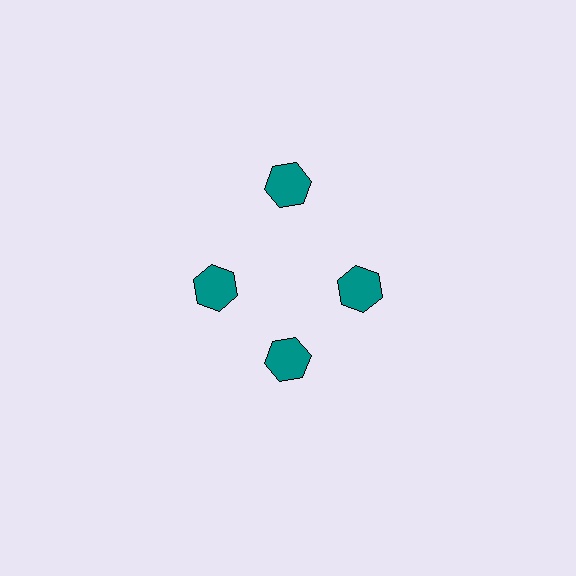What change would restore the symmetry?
The symmetry would be restored by moving it inward, back onto the ring so that all 4 hexagons sit at equal angles and equal distance from the center.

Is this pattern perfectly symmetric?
No. The 4 teal hexagons are arranged in a ring, but one element near the 12 o'clock position is pushed outward from the center, breaking the 4-fold rotational symmetry.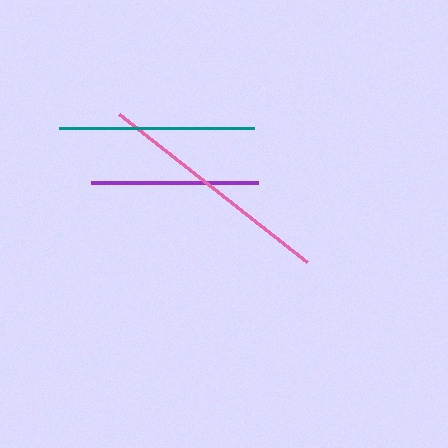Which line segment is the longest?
The pink line is the longest at approximately 239 pixels.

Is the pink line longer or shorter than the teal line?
The pink line is longer than the teal line.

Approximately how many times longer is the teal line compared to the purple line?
The teal line is approximately 1.2 times the length of the purple line.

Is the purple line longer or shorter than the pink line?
The pink line is longer than the purple line.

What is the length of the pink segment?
The pink segment is approximately 239 pixels long.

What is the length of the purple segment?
The purple segment is approximately 167 pixels long.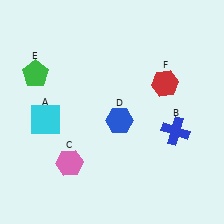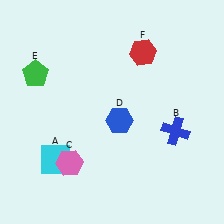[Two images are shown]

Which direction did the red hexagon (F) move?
The red hexagon (F) moved up.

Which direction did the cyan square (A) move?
The cyan square (A) moved down.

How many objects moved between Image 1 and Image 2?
2 objects moved between the two images.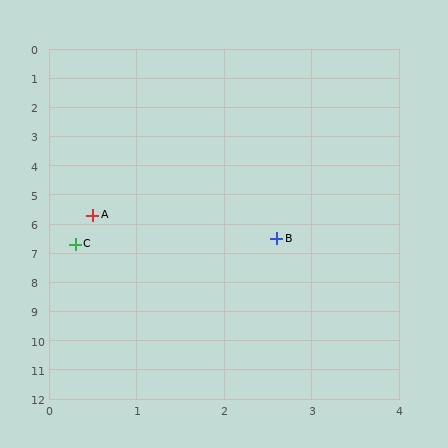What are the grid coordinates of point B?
Point B is at approximately (2.6, 6.5).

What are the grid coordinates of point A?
Point A is at approximately (0.5, 5.7).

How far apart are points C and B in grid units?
Points C and B are about 2.3 grid units apart.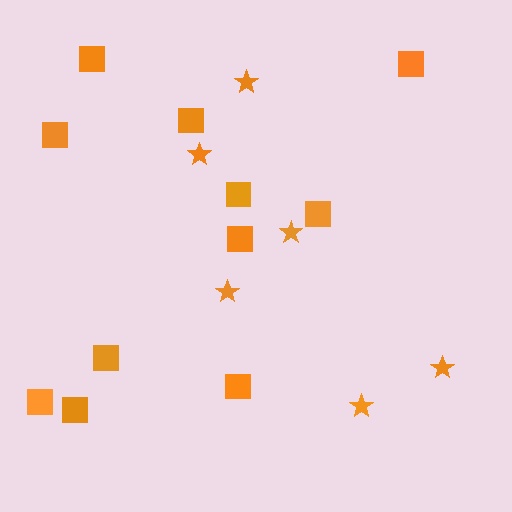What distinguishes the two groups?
There are 2 groups: one group of squares (11) and one group of stars (6).